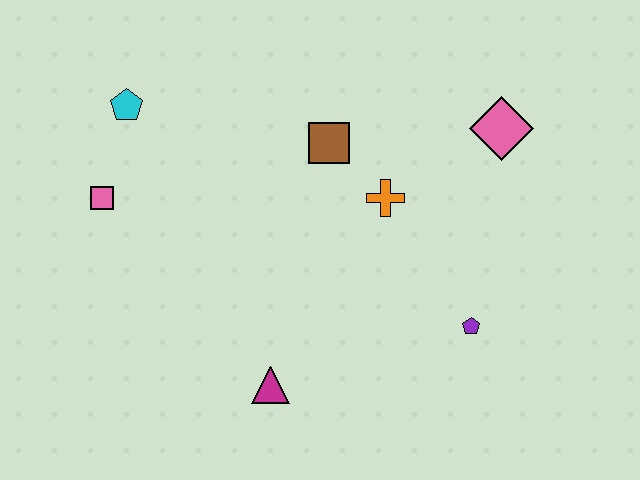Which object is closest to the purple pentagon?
The orange cross is closest to the purple pentagon.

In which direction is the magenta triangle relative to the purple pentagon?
The magenta triangle is to the left of the purple pentagon.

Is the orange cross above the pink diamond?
No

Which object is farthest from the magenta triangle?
The pink diamond is farthest from the magenta triangle.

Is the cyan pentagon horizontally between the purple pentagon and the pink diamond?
No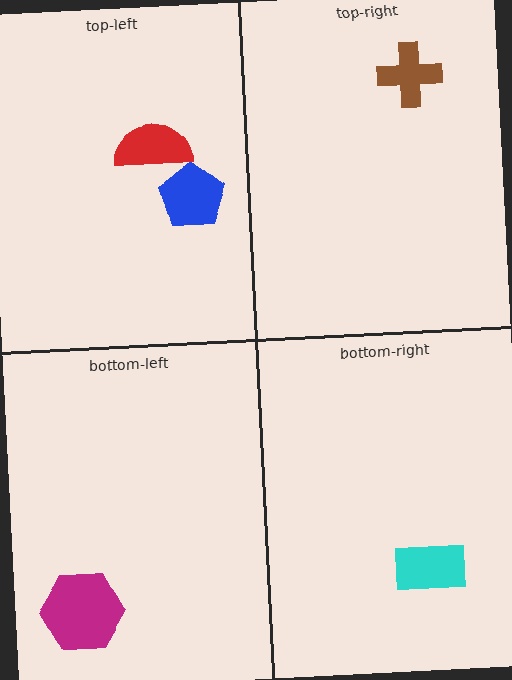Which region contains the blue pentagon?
The top-left region.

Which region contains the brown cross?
The top-right region.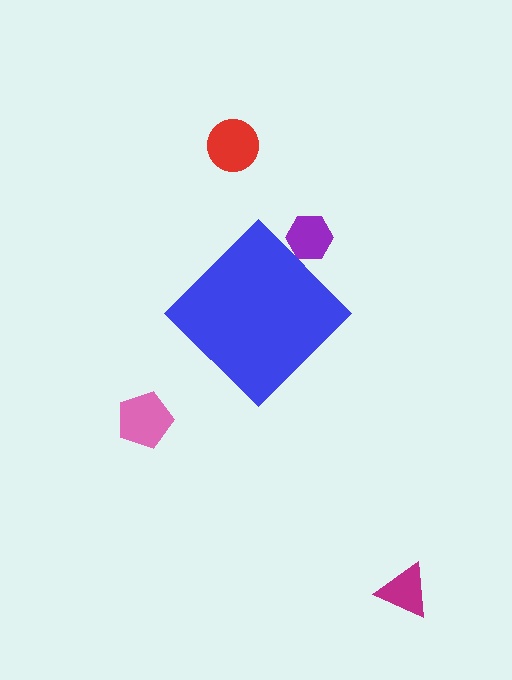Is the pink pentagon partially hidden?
No, the pink pentagon is fully visible.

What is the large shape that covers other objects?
A blue diamond.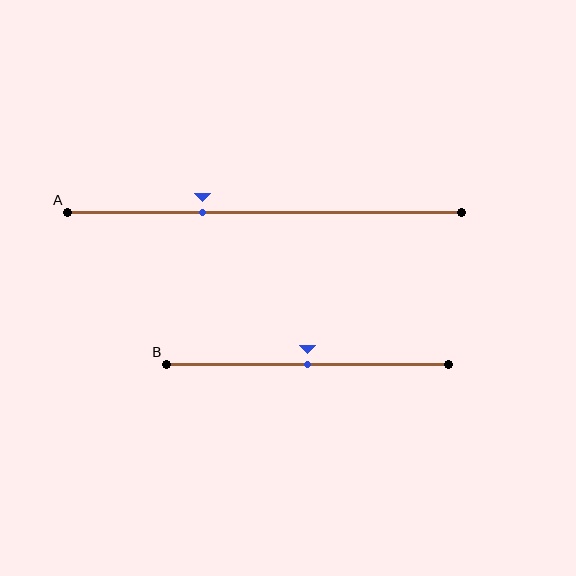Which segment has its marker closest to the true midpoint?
Segment B has its marker closest to the true midpoint.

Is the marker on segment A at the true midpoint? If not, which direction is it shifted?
No, the marker on segment A is shifted to the left by about 16% of the segment length.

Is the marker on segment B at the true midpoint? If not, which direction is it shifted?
Yes, the marker on segment B is at the true midpoint.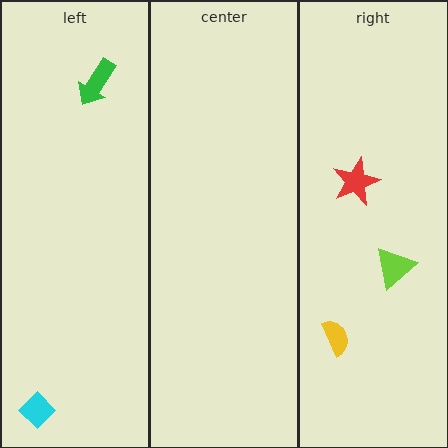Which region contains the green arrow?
The left region.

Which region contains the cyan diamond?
The left region.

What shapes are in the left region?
The cyan diamond, the green arrow.